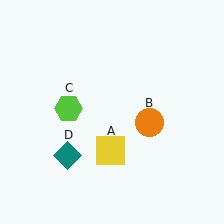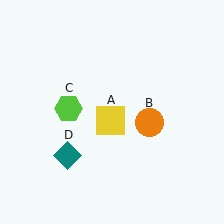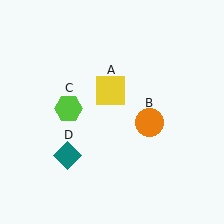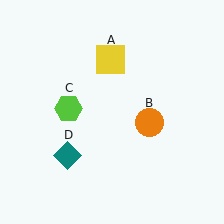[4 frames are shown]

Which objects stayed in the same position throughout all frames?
Orange circle (object B) and lime hexagon (object C) and teal diamond (object D) remained stationary.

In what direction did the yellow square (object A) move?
The yellow square (object A) moved up.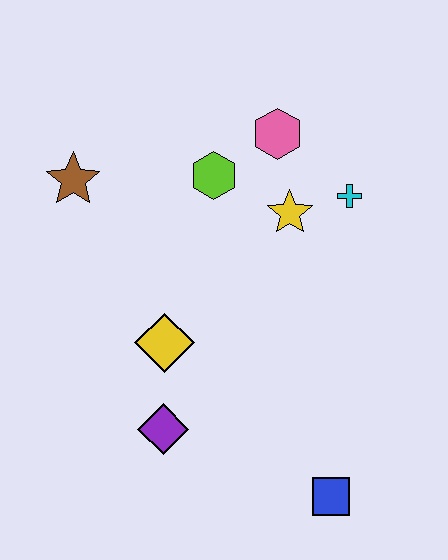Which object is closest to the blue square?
The purple diamond is closest to the blue square.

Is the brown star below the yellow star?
No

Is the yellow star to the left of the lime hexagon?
No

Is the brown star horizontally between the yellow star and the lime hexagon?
No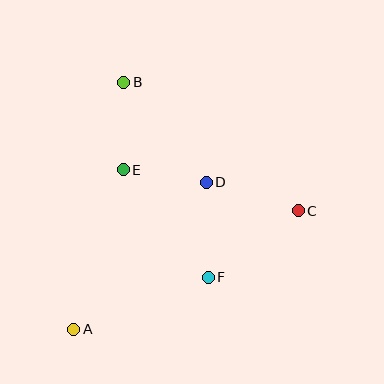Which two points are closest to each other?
Points D and E are closest to each other.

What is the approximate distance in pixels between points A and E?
The distance between A and E is approximately 167 pixels.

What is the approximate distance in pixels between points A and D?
The distance between A and D is approximately 198 pixels.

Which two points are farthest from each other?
Points A and C are farthest from each other.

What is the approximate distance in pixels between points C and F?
The distance between C and F is approximately 112 pixels.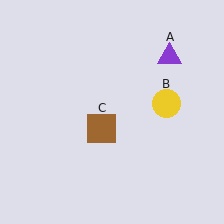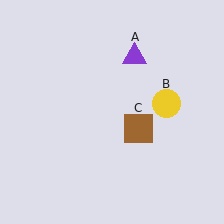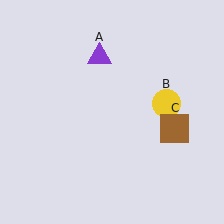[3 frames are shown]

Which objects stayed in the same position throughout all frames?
Yellow circle (object B) remained stationary.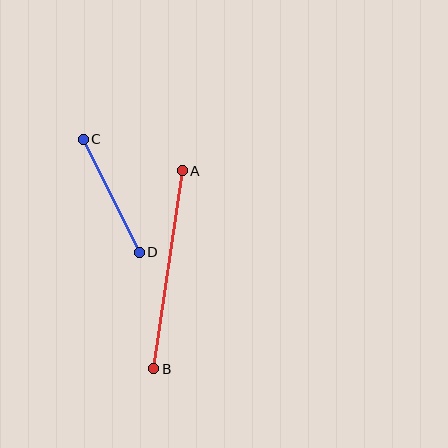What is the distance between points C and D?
The distance is approximately 127 pixels.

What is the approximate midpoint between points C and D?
The midpoint is at approximately (111, 196) pixels.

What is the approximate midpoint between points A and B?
The midpoint is at approximately (168, 270) pixels.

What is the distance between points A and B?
The distance is approximately 200 pixels.